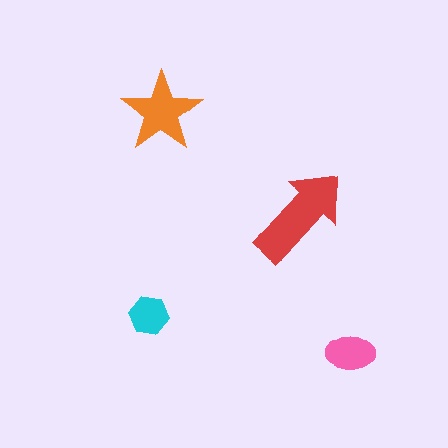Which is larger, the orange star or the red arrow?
The red arrow.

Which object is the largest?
The red arrow.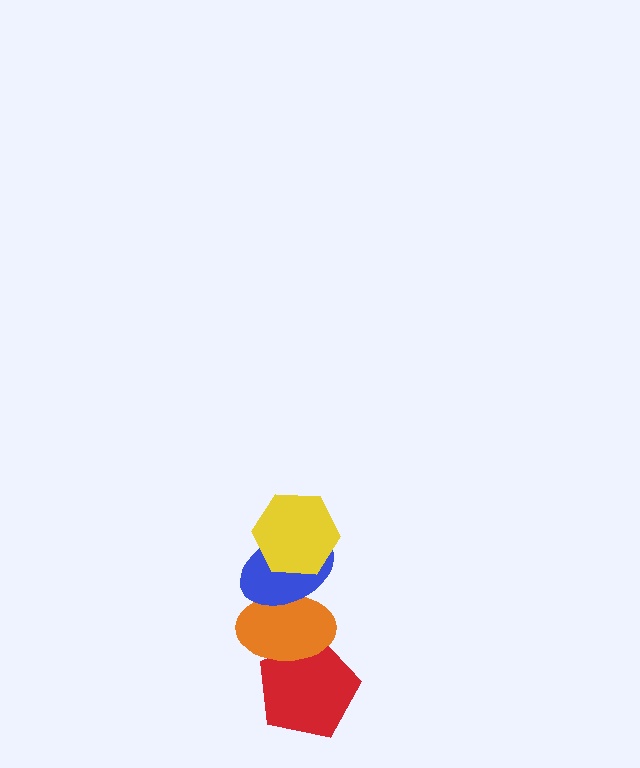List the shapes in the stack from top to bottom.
From top to bottom: the yellow hexagon, the blue ellipse, the orange ellipse, the red pentagon.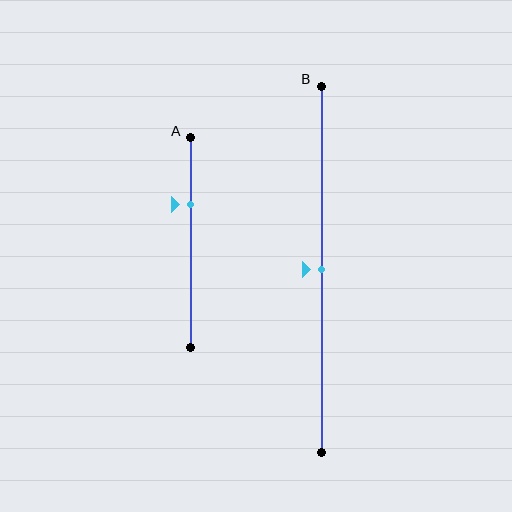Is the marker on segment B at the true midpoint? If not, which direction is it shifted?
Yes, the marker on segment B is at the true midpoint.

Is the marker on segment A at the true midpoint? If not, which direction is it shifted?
No, the marker on segment A is shifted upward by about 18% of the segment length.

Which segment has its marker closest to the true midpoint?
Segment B has its marker closest to the true midpoint.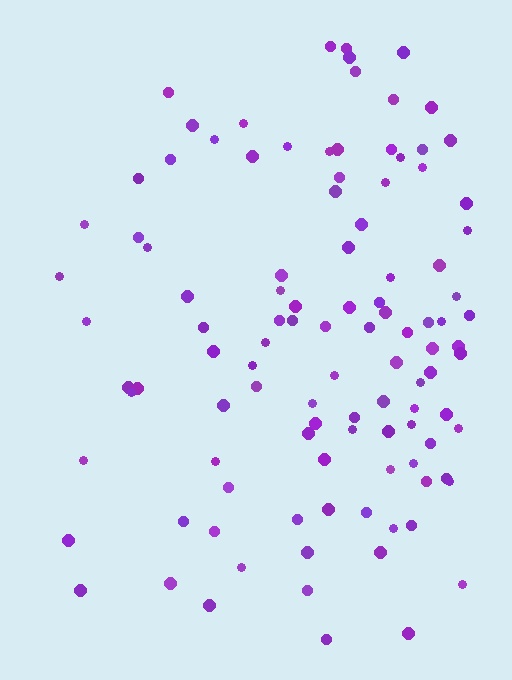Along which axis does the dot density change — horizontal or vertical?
Horizontal.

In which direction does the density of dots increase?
From left to right, with the right side densest.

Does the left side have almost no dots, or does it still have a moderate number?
Still a moderate number, just noticeably fewer than the right.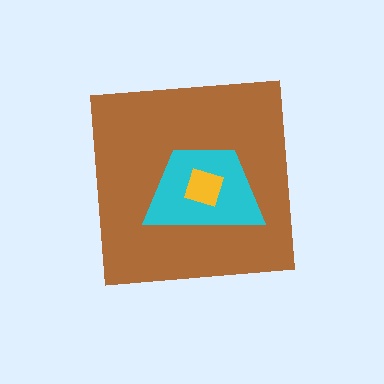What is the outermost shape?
The brown square.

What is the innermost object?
The yellow square.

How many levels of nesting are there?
3.